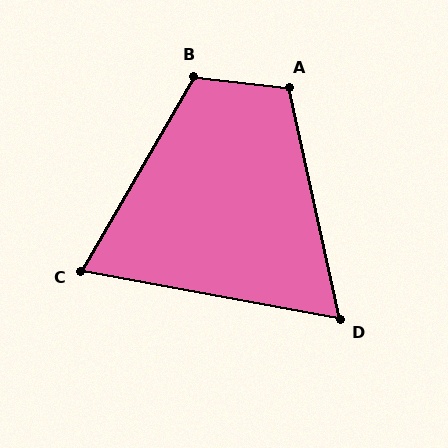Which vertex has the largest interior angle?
B, at approximately 113 degrees.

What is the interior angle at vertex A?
Approximately 109 degrees (obtuse).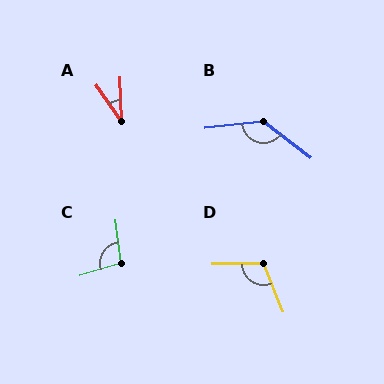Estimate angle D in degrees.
Approximately 112 degrees.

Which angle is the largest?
B, at approximately 136 degrees.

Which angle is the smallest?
A, at approximately 33 degrees.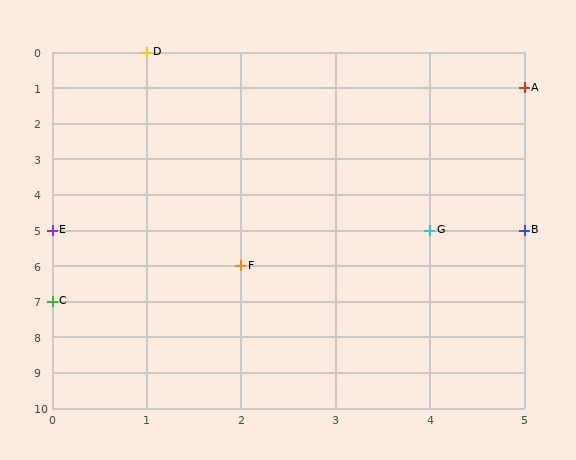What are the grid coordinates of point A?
Point A is at grid coordinates (5, 1).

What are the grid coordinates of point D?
Point D is at grid coordinates (1, 0).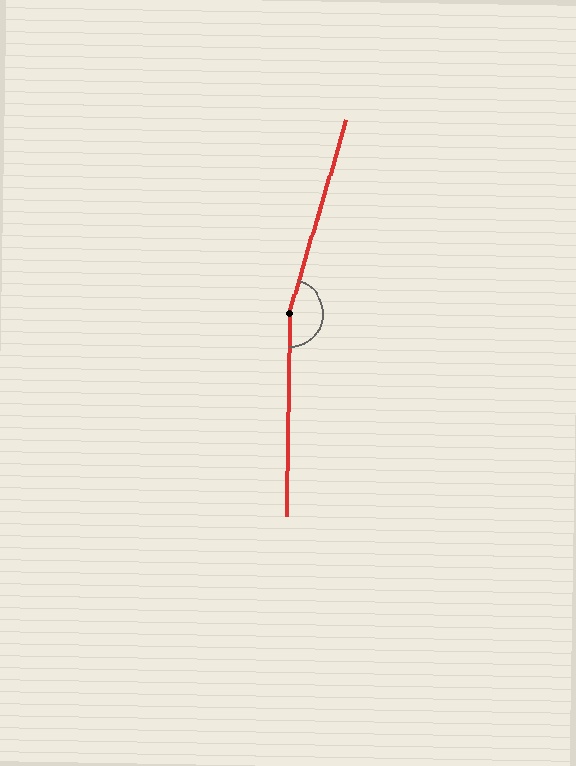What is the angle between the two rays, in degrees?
Approximately 164 degrees.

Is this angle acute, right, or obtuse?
It is obtuse.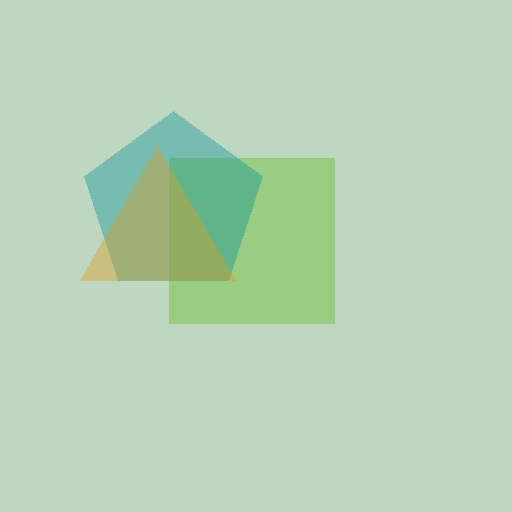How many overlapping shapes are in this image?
There are 3 overlapping shapes in the image.